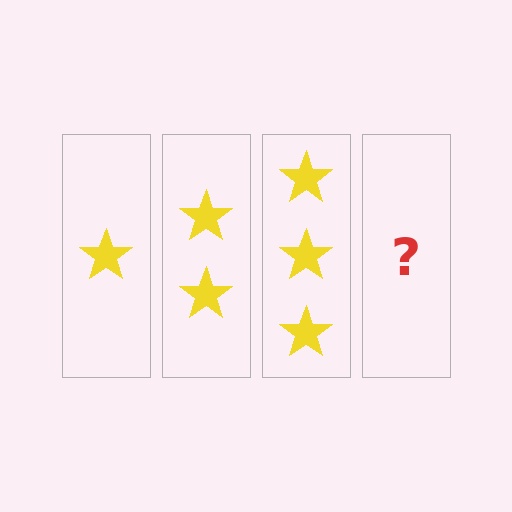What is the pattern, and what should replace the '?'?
The pattern is that each step adds one more star. The '?' should be 4 stars.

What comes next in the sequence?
The next element should be 4 stars.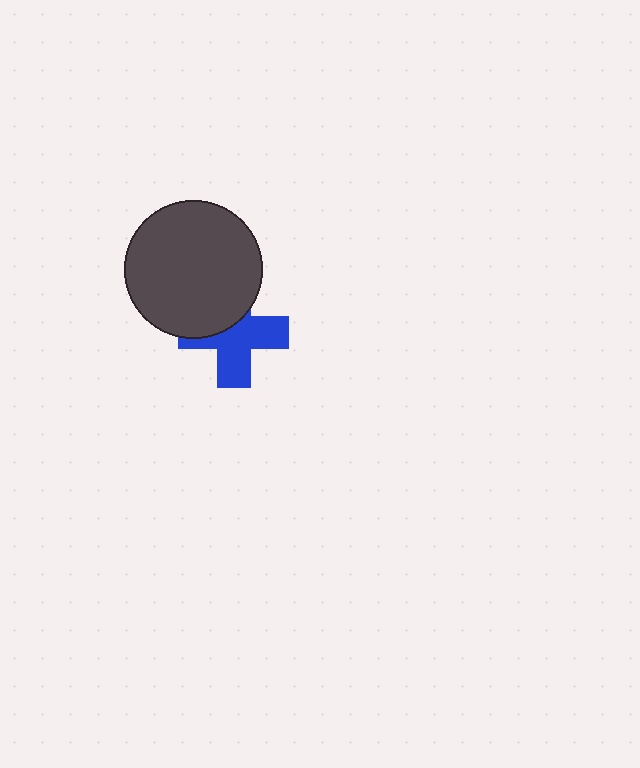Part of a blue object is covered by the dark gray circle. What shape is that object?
It is a cross.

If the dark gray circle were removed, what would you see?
You would see the complete blue cross.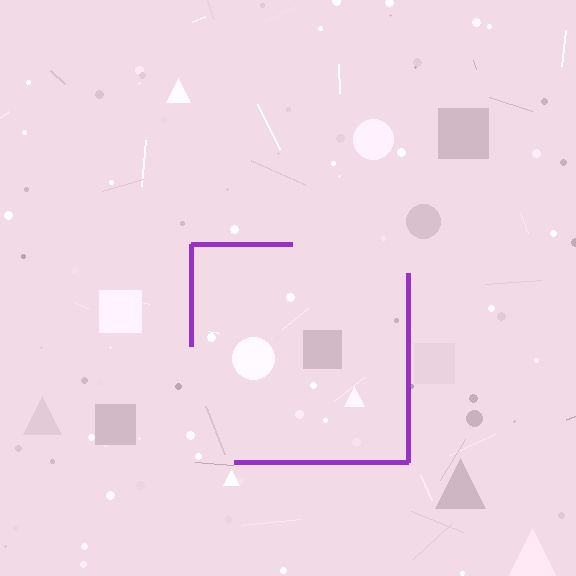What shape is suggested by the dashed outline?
The dashed outline suggests a square.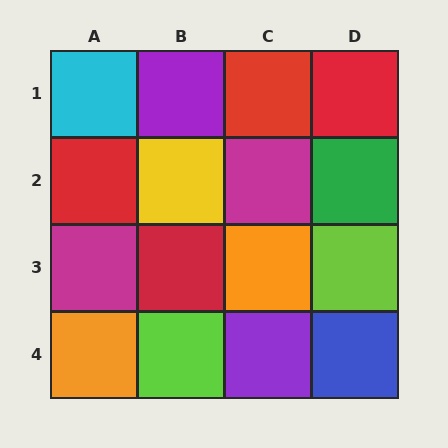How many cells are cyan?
1 cell is cyan.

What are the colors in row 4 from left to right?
Orange, lime, purple, blue.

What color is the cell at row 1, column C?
Red.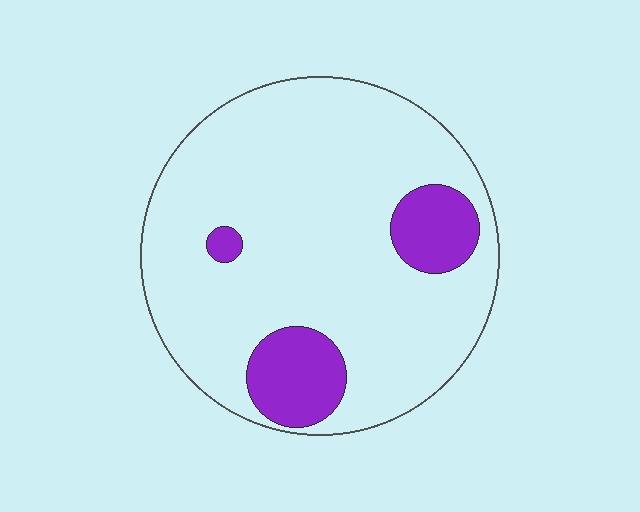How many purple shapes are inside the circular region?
3.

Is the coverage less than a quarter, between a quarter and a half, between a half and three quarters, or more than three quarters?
Less than a quarter.